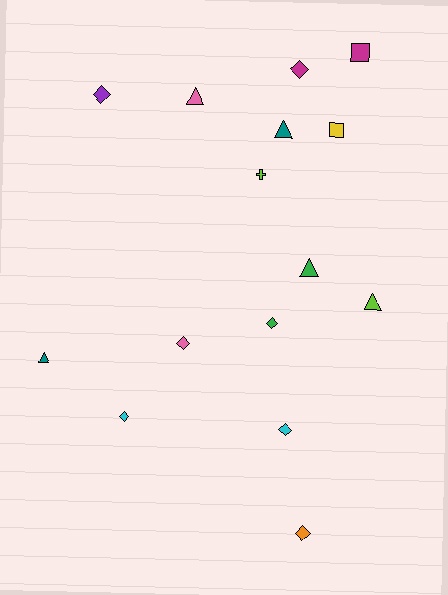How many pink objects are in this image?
There are 2 pink objects.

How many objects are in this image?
There are 15 objects.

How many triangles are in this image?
There are 5 triangles.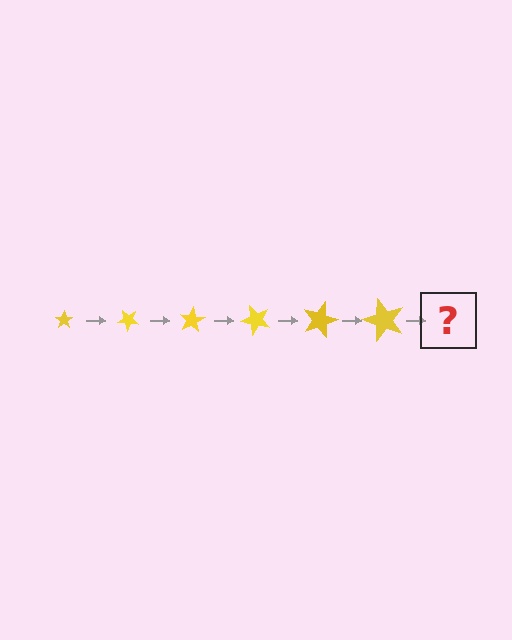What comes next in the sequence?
The next element should be a star, larger than the previous one and rotated 240 degrees from the start.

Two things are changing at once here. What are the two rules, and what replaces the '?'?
The two rules are that the star grows larger each step and it rotates 40 degrees each step. The '?' should be a star, larger than the previous one and rotated 240 degrees from the start.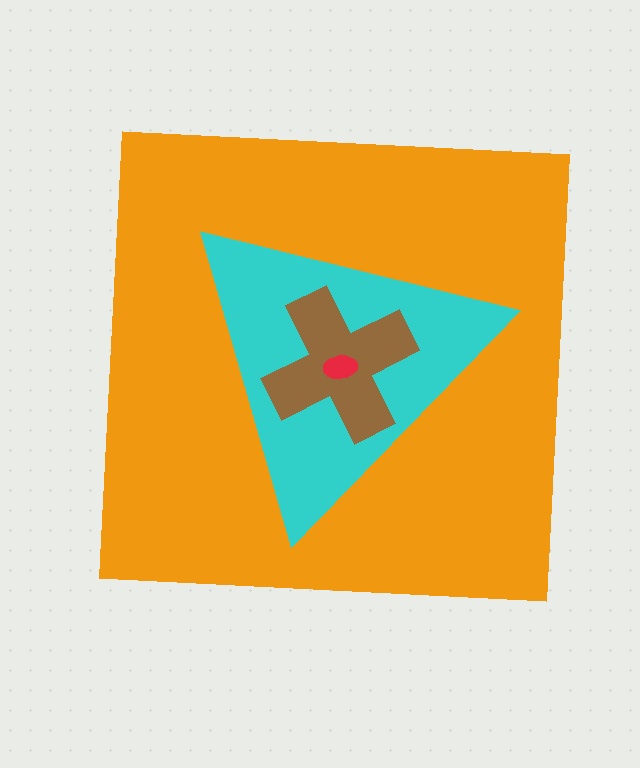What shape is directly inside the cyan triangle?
The brown cross.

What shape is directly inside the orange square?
The cyan triangle.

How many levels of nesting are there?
4.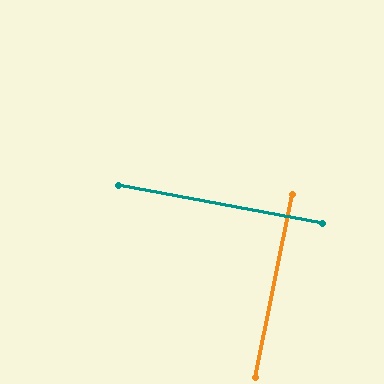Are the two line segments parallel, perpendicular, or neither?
Perpendicular — they meet at approximately 89°.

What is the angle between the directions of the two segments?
Approximately 89 degrees.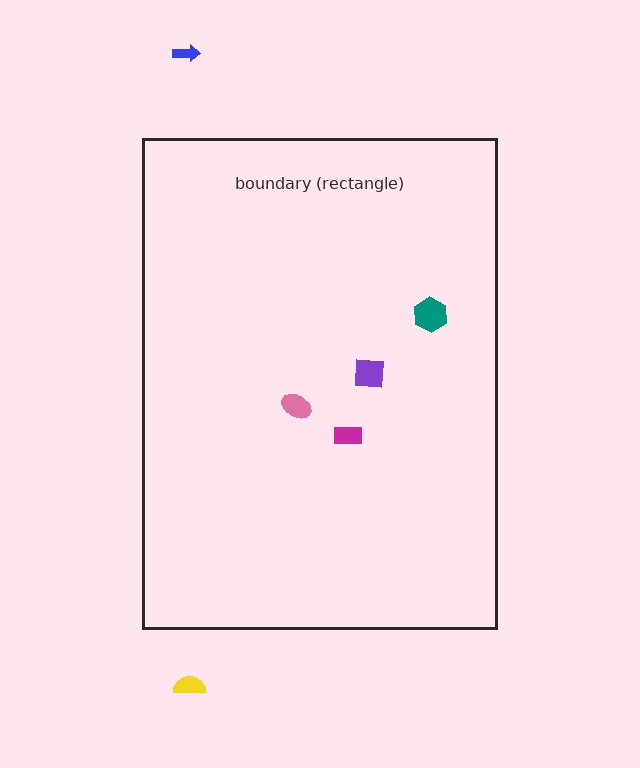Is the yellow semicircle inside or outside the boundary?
Outside.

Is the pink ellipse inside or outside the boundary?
Inside.